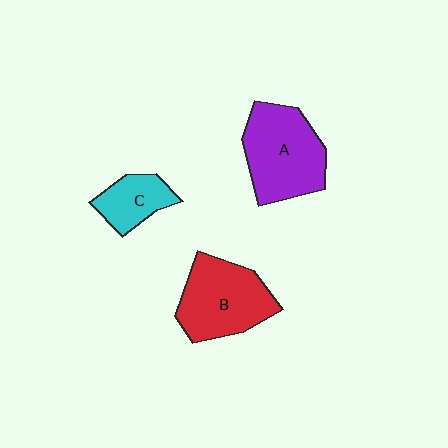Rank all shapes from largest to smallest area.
From largest to smallest: A (purple), B (red), C (cyan).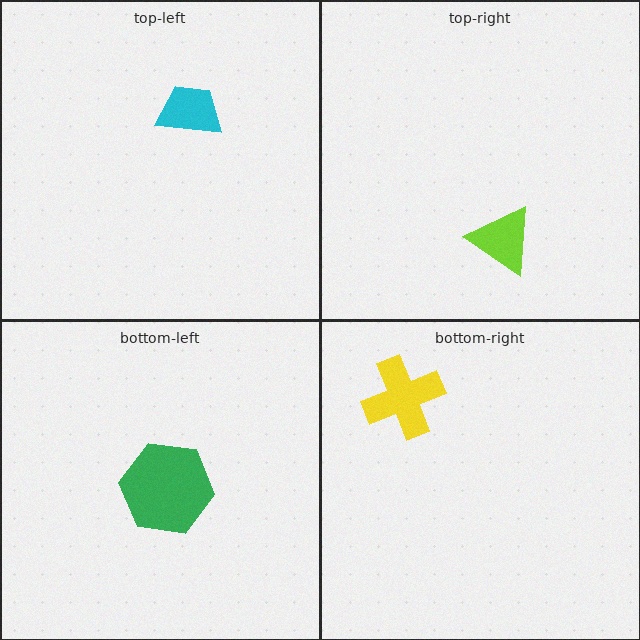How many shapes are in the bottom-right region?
1.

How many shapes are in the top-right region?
1.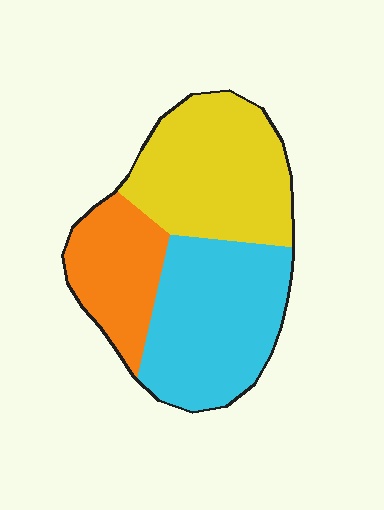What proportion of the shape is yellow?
Yellow takes up between a quarter and a half of the shape.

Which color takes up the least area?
Orange, at roughly 20%.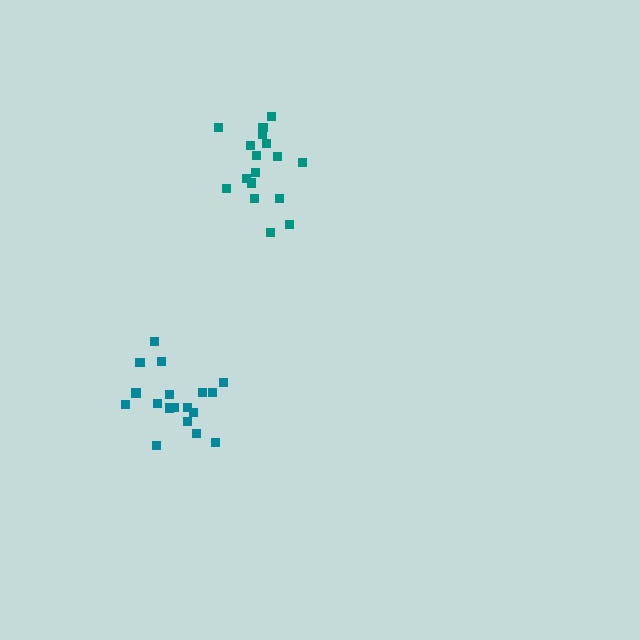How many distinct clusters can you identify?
There are 2 distinct clusters.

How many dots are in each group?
Group 1: 18 dots, Group 2: 17 dots (35 total).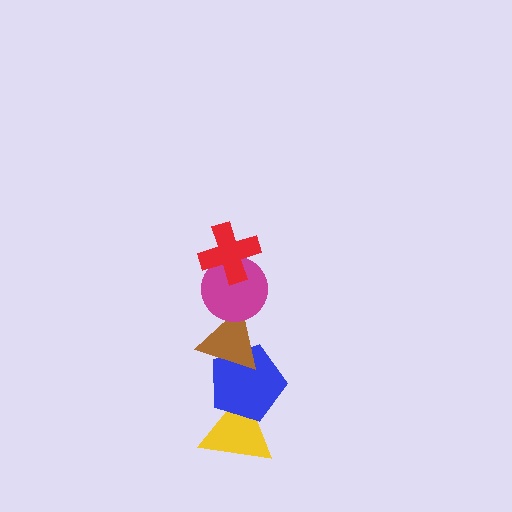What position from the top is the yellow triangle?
The yellow triangle is 5th from the top.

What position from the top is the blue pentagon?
The blue pentagon is 4th from the top.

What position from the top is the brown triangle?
The brown triangle is 3rd from the top.